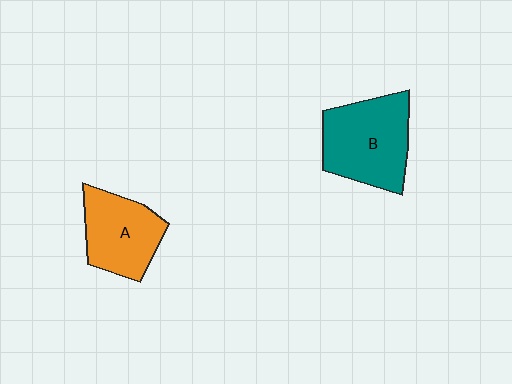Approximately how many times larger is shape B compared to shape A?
Approximately 1.3 times.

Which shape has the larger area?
Shape B (teal).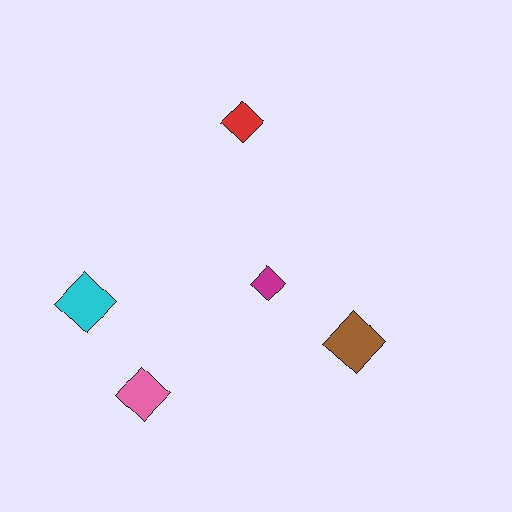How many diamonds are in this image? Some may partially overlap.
There are 5 diamonds.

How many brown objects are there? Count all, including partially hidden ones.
There is 1 brown object.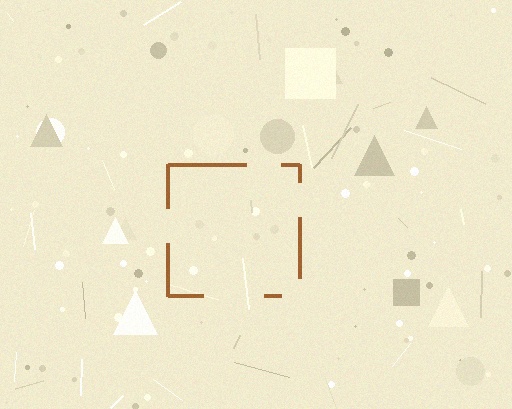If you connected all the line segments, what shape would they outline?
They would outline a square.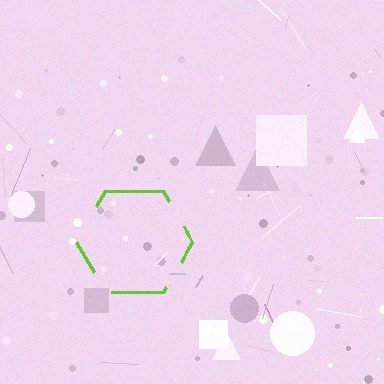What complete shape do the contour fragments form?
The contour fragments form a hexagon.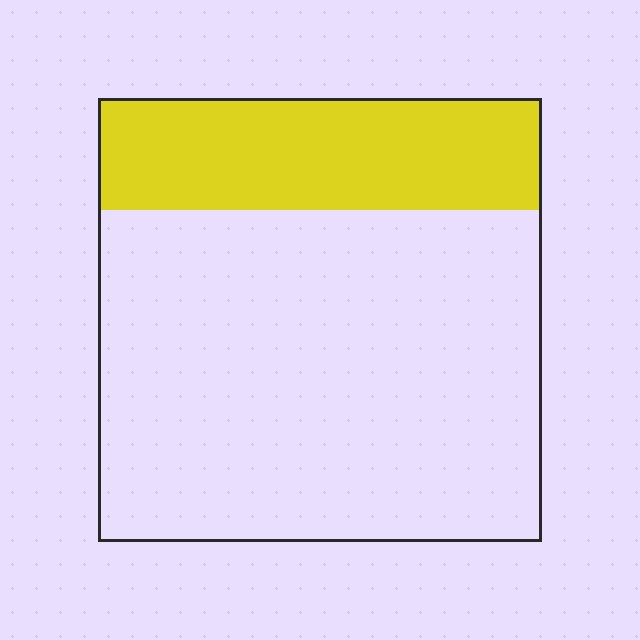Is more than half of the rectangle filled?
No.